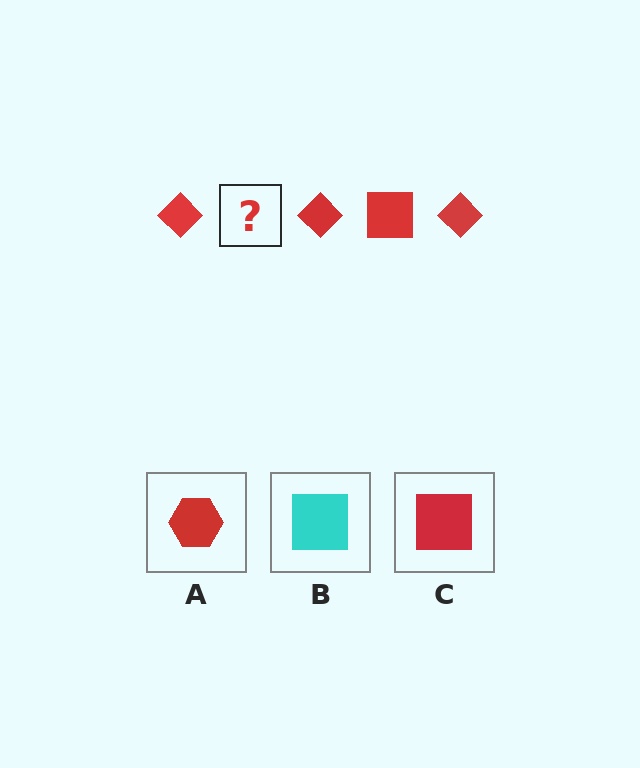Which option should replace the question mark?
Option C.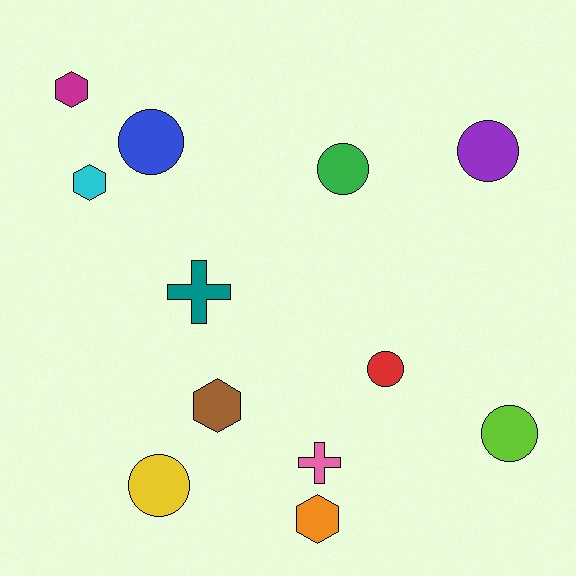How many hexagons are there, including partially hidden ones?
There are 4 hexagons.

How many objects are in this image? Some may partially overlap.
There are 12 objects.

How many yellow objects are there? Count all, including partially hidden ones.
There is 1 yellow object.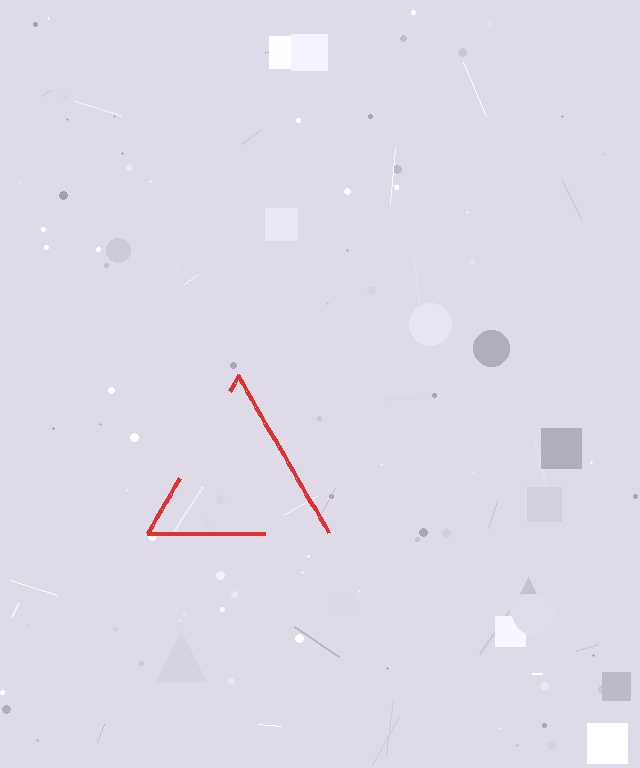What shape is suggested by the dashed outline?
The dashed outline suggests a triangle.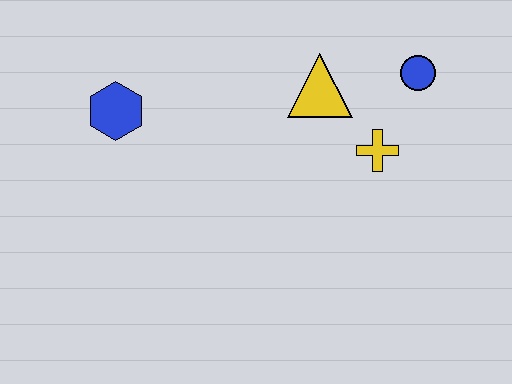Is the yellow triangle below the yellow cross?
No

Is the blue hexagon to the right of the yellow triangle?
No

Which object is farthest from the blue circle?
The blue hexagon is farthest from the blue circle.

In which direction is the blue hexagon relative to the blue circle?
The blue hexagon is to the left of the blue circle.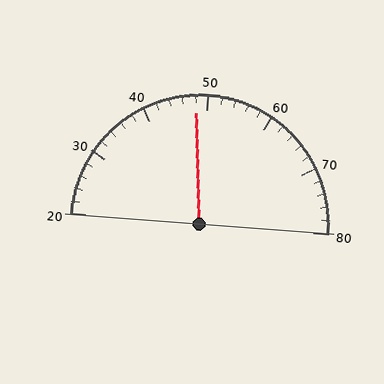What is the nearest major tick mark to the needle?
The nearest major tick mark is 50.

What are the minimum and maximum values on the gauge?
The gauge ranges from 20 to 80.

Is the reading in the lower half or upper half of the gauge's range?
The reading is in the lower half of the range (20 to 80).